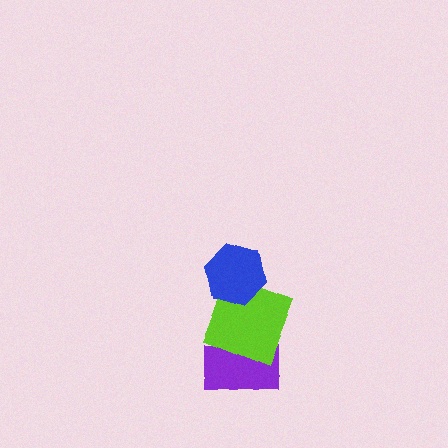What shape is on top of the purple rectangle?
The lime square is on top of the purple rectangle.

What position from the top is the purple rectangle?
The purple rectangle is 3rd from the top.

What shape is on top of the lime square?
The blue hexagon is on top of the lime square.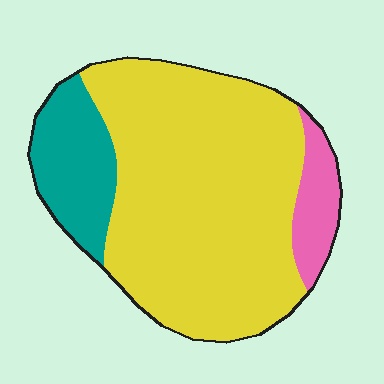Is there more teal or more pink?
Teal.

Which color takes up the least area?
Pink, at roughly 10%.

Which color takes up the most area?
Yellow, at roughly 75%.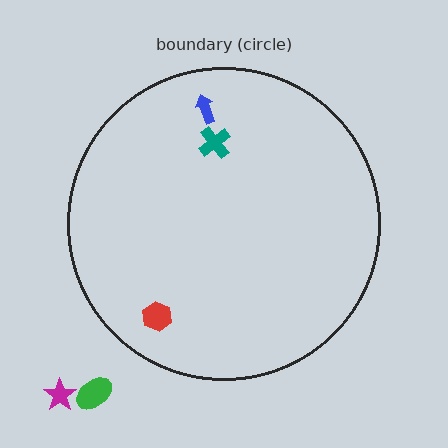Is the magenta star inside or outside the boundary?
Outside.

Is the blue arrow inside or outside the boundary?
Inside.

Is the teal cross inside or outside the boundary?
Inside.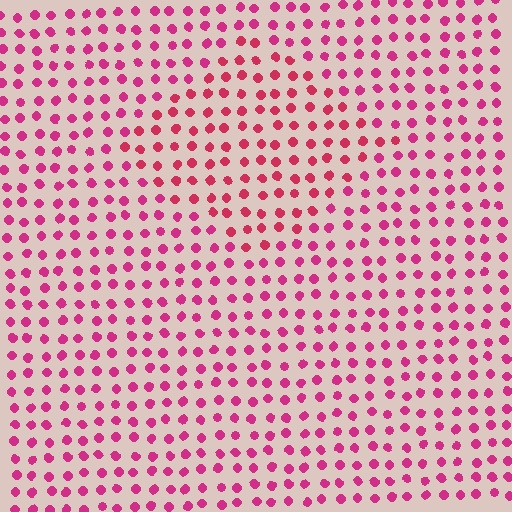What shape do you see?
I see a diamond.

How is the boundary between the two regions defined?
The boundary is defined purely by a slight shift in hue (about 17 degrees). Spacing, size, and orientation are identical on both sides.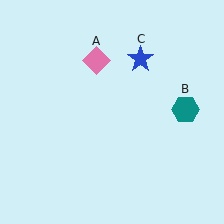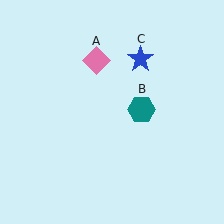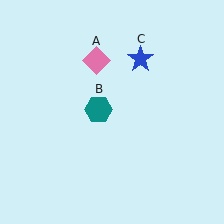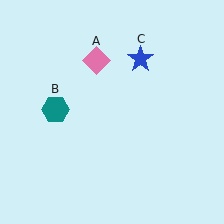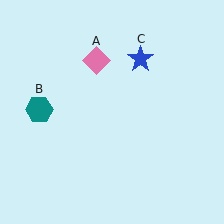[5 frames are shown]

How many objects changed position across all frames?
1 object changed position: teal hexagon (object B).